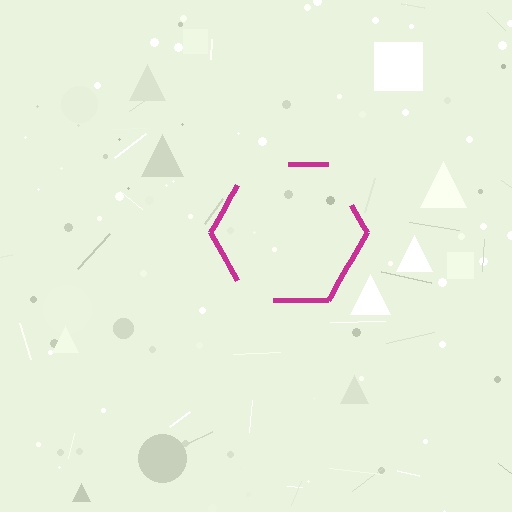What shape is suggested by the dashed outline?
The dashed outline suggests a hexagon.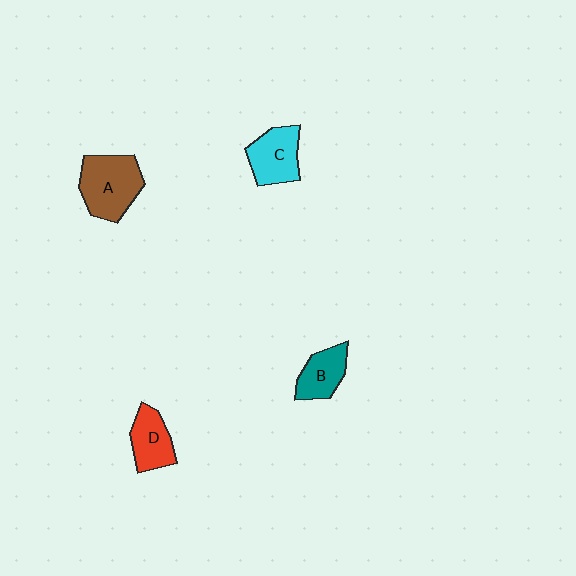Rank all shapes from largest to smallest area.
From largest to smallest: A (brown), C (cyan), D (red), B (teal).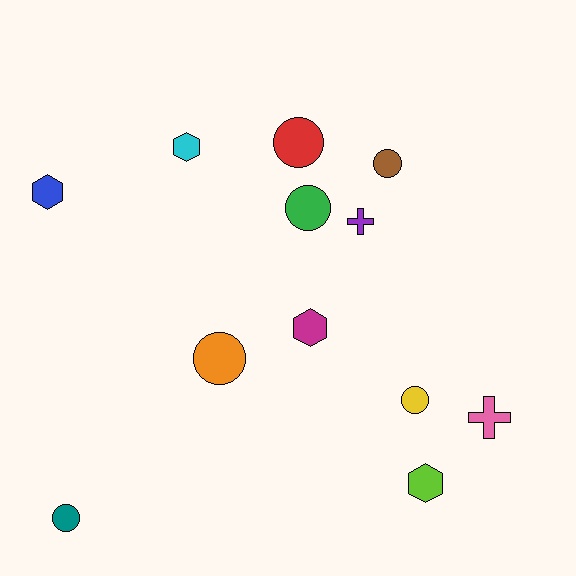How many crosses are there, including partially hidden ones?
There are 2 crosses.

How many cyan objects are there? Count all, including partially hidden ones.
There is 1 cyan object.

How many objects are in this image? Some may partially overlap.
There are 12 objects.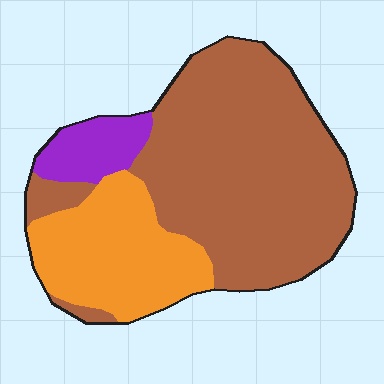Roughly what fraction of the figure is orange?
Orange covers 27% of the figure.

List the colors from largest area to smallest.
From largest to smallest: brown, orange, purple.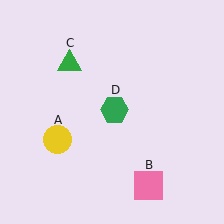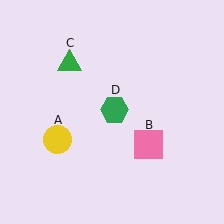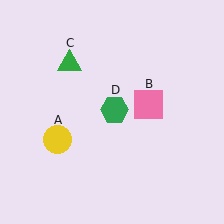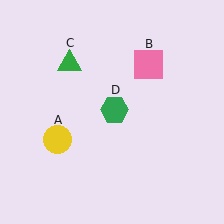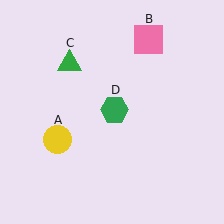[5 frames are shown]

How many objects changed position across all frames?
1 object changed position: pink square (object B).